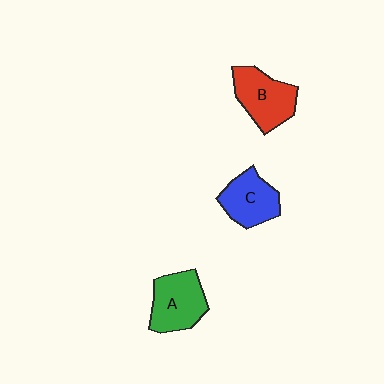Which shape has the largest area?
Shape B (red).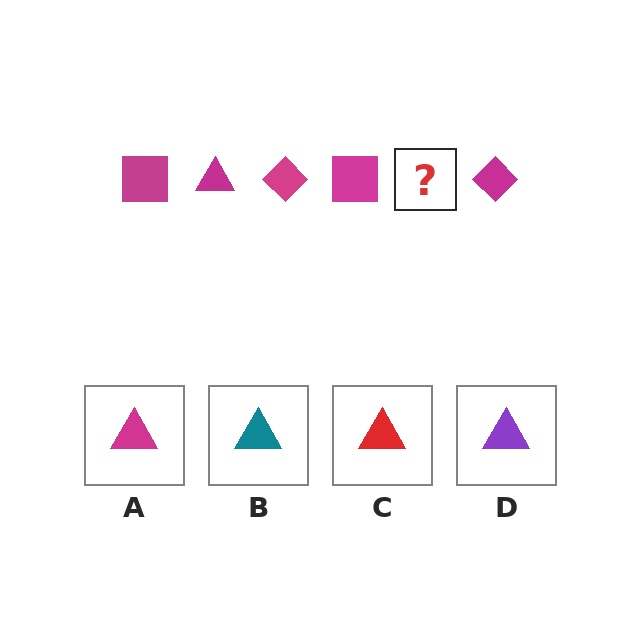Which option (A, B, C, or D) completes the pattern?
A.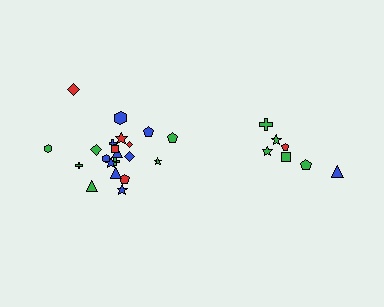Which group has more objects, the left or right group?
The left group.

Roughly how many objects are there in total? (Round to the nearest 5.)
Roughly 30 objects in total.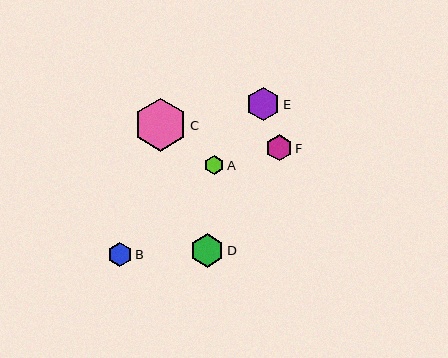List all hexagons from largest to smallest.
From largest to smallest: C, E, D, F, B, A.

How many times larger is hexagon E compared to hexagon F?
Hexagon E is approximately 1.3 times the size of hexagon F.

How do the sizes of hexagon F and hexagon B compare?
Hexagon F and hexagon B are approximately the same size.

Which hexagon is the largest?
Hexagon C is the largest with a size of approximately 53 pixels.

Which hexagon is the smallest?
Hexagon A is the smallest with a size of approximately 19 pixels.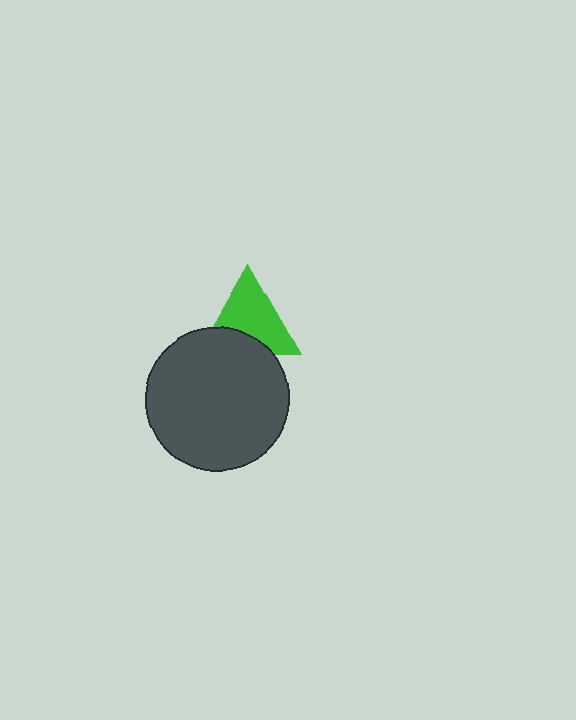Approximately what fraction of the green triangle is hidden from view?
Roughly 32% of the green triangle is hidden behind the dark gray circle.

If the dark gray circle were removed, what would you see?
You would see the complete green triangle.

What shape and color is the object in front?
The object in front is a dark gray circle.